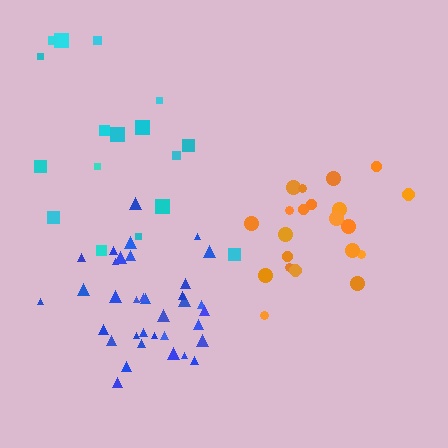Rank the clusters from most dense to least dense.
blue, orange, cyan.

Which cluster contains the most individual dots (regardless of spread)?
Blue (35).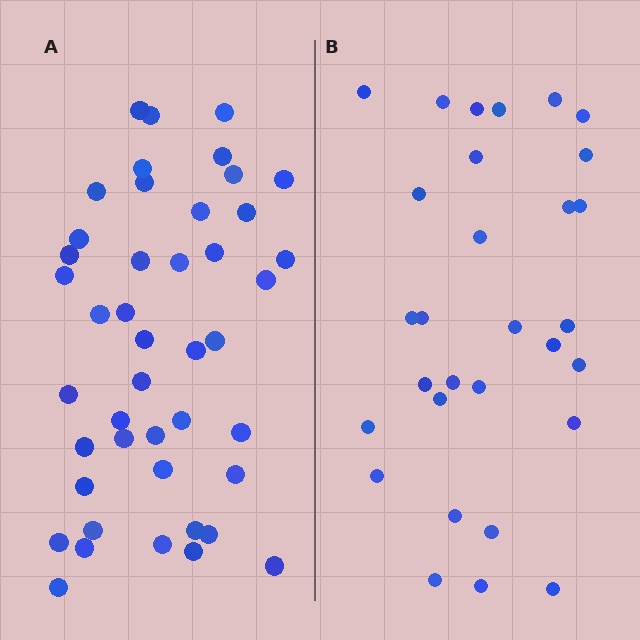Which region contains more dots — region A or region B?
Region A (the left region) has more dots.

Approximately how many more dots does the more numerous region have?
Region A has approximately 15 more dots than region B.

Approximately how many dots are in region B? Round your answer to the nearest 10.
About 30 dots.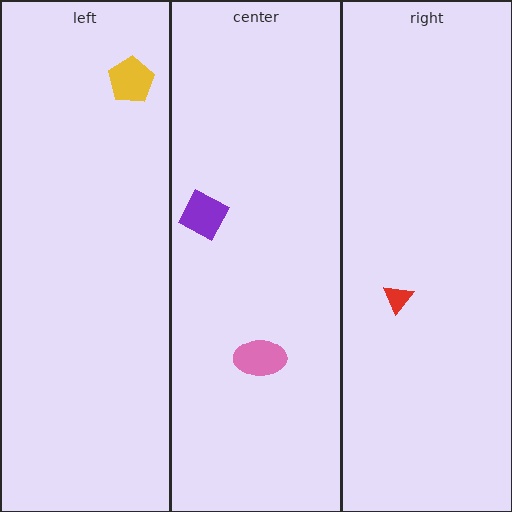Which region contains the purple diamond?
The center region.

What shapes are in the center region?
The pink ellipse, the purple diamond.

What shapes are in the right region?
The red triangle.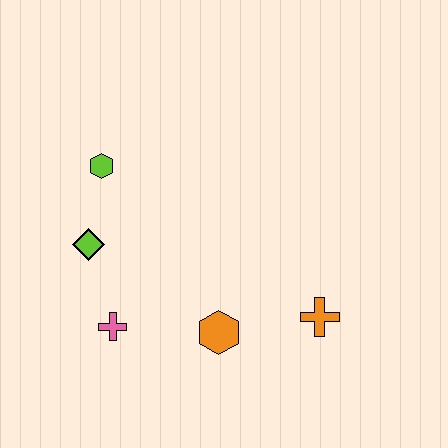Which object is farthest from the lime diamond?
The orange cross is farthest from the lime diamond.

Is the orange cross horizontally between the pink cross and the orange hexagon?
No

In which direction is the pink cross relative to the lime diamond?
The pink cross is below the lime diamond.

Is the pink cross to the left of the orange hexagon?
Yes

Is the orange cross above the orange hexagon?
Yes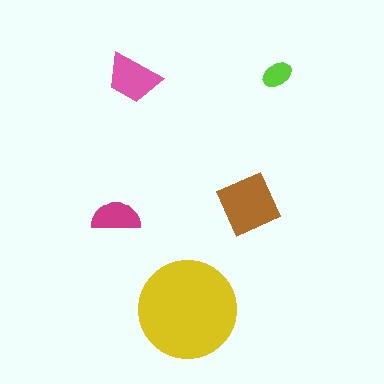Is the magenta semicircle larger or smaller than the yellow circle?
Smaller.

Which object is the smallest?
The lime ellipse.